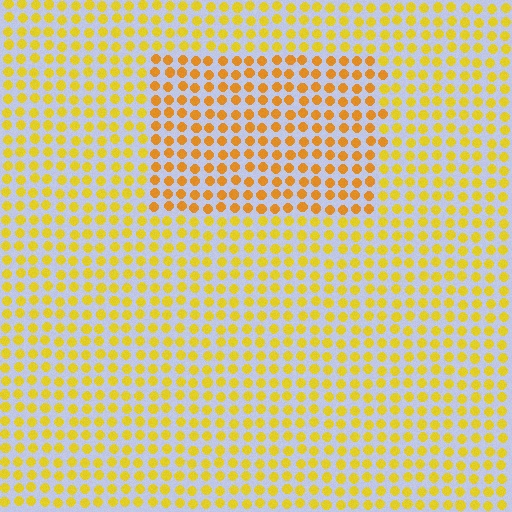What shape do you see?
I see a rectangle.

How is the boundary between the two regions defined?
The boundary is defined purely by a slight shift in hue (about 21 degrees). Spacing, size, and orientation are identical on both sides.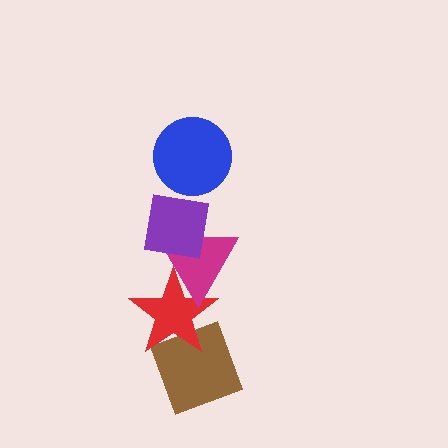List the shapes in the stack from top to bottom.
From top to bottom: the blue circle, the purple square, the magenta triangle, the red star, the brown diamond.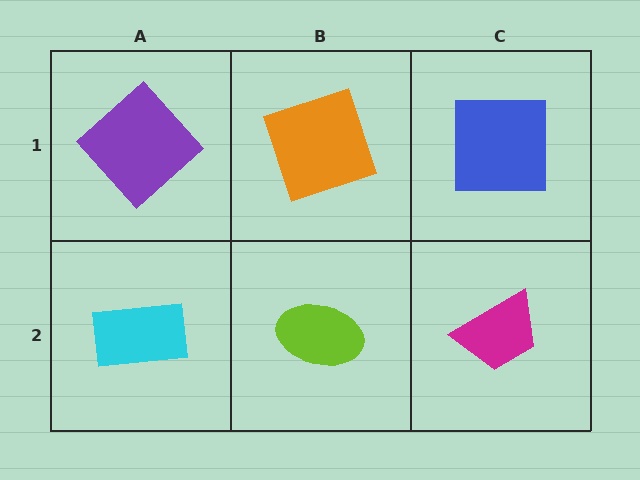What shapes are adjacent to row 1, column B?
A lime ellipse (row 2, column B), a purple diamond (row 1, column A), a blue square (row 1, column C).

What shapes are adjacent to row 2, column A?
A purple diamond (row 1, column A), a lime ellipse (row 2, column B).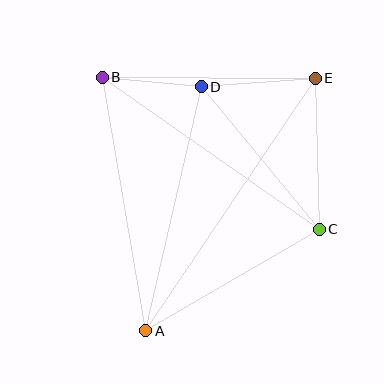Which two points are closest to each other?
Points B and D are closest to each other.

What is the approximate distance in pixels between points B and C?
The distance between B and C is approximately 265 pixels.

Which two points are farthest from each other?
Points A and E are farthest from each other.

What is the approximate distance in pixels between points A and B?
The distance between A and B is approximately 257 pixels.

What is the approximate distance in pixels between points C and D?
The distance between C and D is approximately 185 pixels.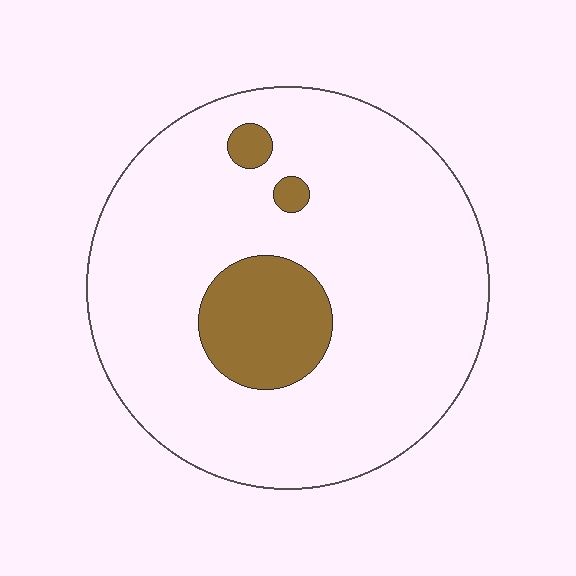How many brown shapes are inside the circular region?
3.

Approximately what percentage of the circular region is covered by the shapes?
Approximately 15%.